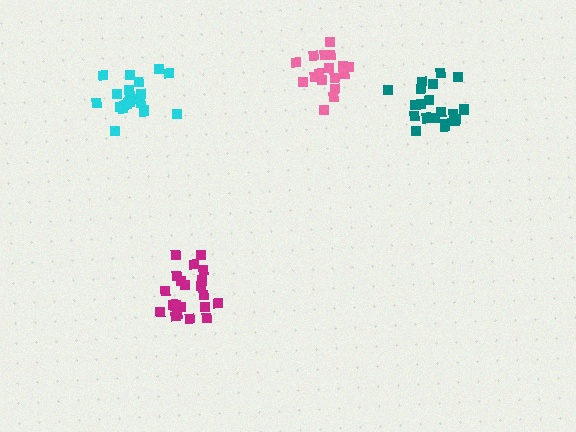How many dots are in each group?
Group 1: 17 dots, Group 2: 21 dots, Group 3: 20 dots, Group 4: 21 dots (79 total).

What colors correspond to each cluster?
The clusters are colored: pink, magenta, cyan, teal.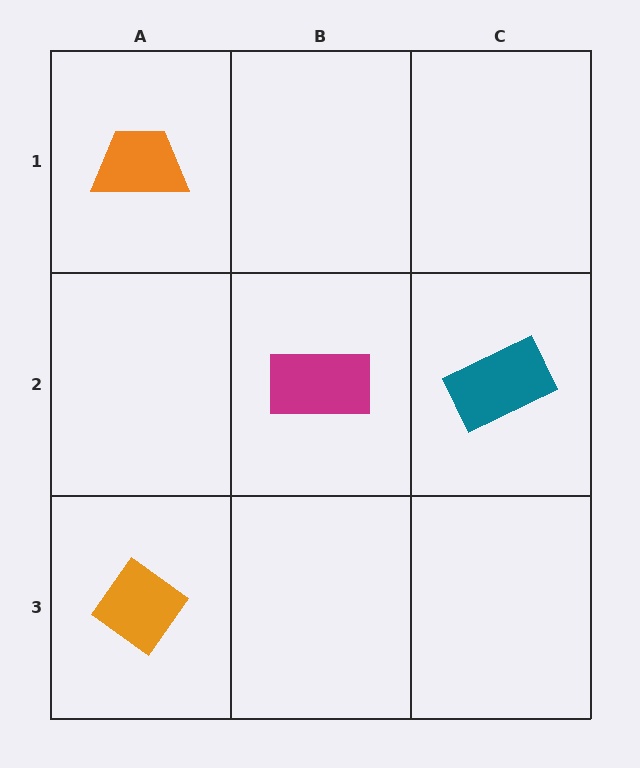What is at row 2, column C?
A teal rectangle.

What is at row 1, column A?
An orange trapezoid.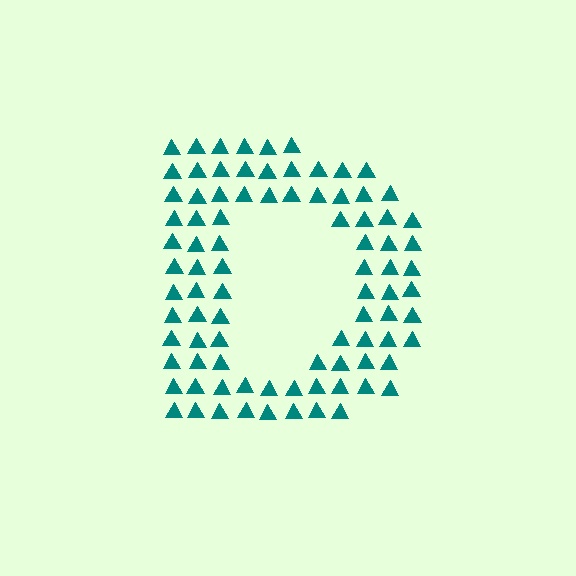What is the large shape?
The large shape is the letter D.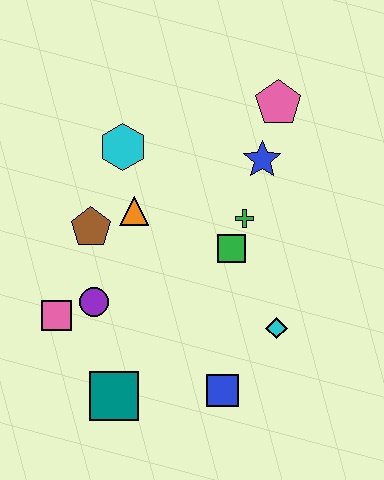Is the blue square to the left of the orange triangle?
No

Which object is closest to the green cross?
The green square is closest to the green cross.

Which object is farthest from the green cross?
The teal square is farthest from the green cross.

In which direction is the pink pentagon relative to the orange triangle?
The pink pentagon is to the right of the orange triangle.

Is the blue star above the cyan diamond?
Yes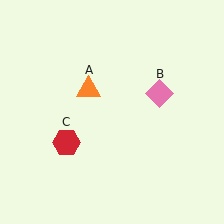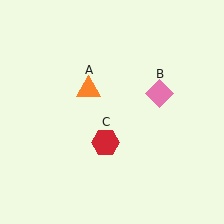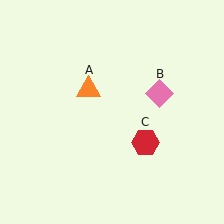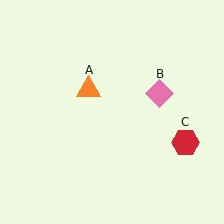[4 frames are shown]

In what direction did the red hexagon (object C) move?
The red hexagon (object C) moved right.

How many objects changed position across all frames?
1 object changed position: red hexagon (object C).